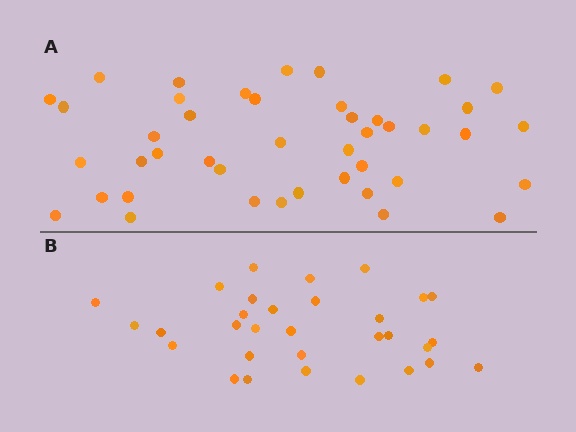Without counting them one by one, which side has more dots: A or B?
Region A (the top region) has more dots.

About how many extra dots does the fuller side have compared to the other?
Region A has roughly 12 or so more dots than region B.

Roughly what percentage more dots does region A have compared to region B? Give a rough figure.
About 40% more.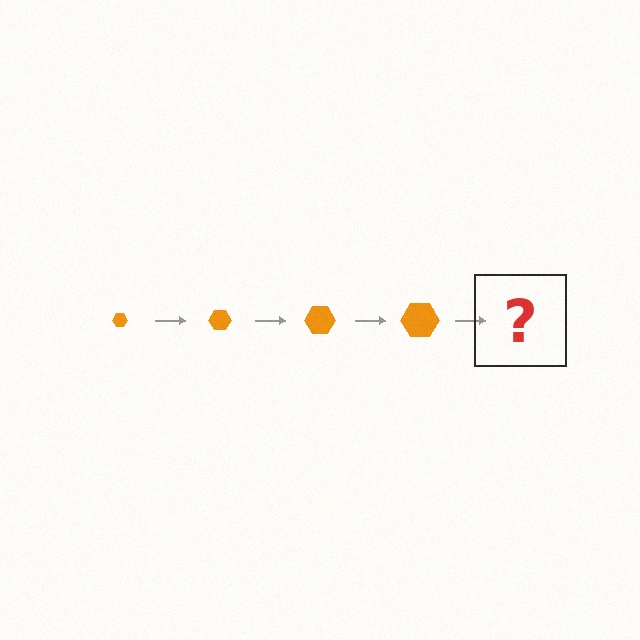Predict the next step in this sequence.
The next step is an orange hexagon, larger than the previous one.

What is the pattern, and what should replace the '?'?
The pattern is that the hexagon gets progressively larger each step. The '?' should be an orange hexagon, larger than the previous one.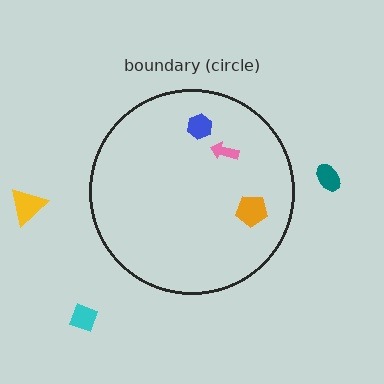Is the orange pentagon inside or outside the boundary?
Inside.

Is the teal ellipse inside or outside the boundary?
Outside.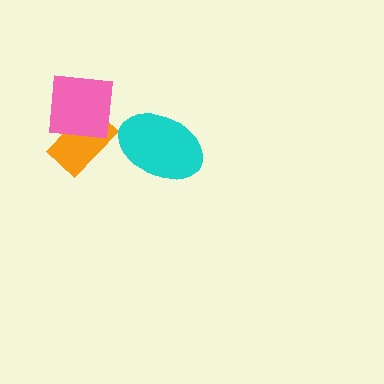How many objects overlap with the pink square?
1 object overlaps with the pink square.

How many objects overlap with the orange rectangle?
1 object overlaps with the orange rectangle.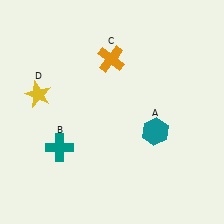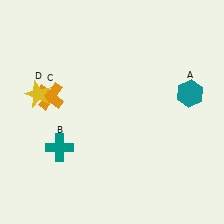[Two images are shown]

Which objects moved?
The objects that moved are: the teal hexagon (A), the orange cross (C).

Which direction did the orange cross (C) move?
The orange cross (C) moved left.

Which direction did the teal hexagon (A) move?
The teal hexagon (A) moved up.